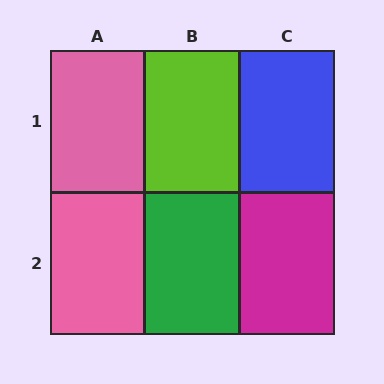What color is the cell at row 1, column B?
Lime.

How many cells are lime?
1 cell is lime.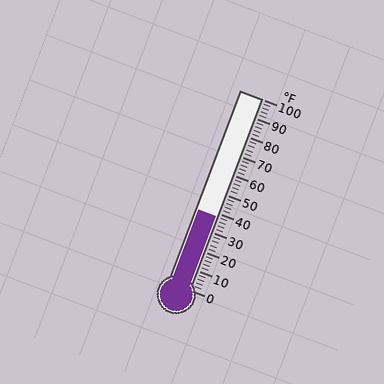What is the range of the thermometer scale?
The thermometer scale ranges from 0°F to 100°F.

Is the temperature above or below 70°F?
The temperature is below 70°F.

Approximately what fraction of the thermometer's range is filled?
The thermometer is filled to approximately 40% of its range.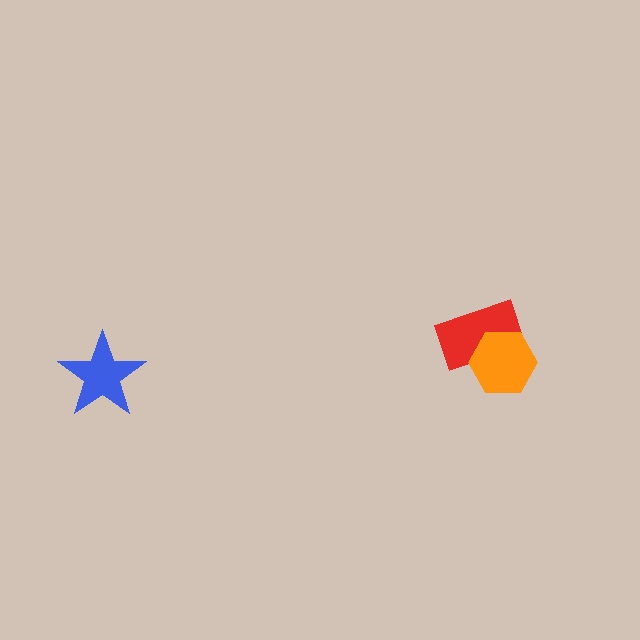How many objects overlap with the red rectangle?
1 object overlaps with the red rectangle.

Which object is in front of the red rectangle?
The orange hexagon is in front of the red rectangle.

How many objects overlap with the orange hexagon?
1 object overlaps with the orange hexagon.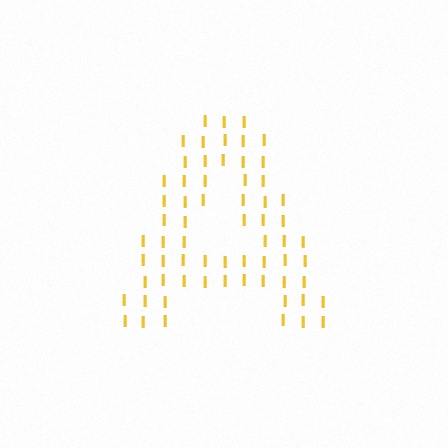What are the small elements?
The small elements are letter I's.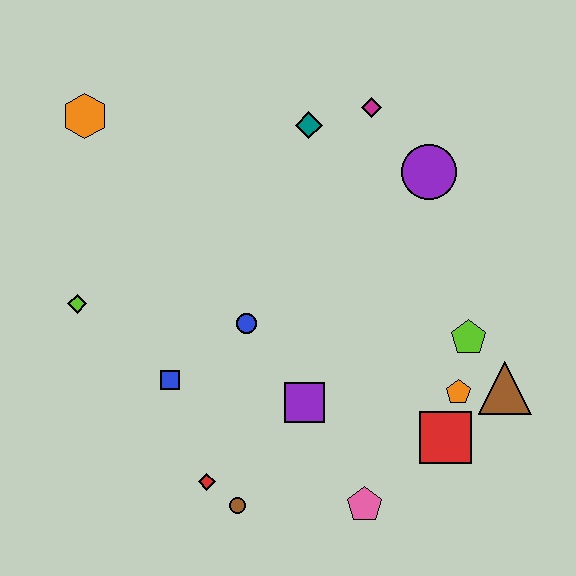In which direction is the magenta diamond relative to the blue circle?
The magenta diamond is above the blue circle.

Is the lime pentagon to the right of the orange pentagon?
Yes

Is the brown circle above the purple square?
No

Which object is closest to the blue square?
The blue circle is closest to the blue square.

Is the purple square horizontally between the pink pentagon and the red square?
No